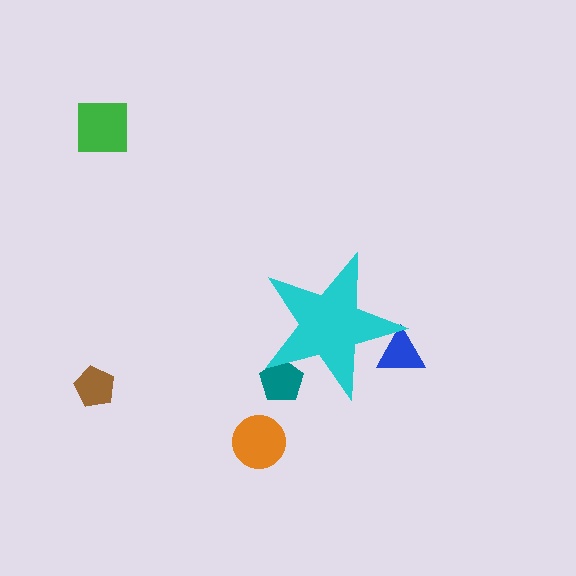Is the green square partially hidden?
No, the green square is fully visible.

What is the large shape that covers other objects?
A cyan star.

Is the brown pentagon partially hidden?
No, the brown pentagon is fully visible.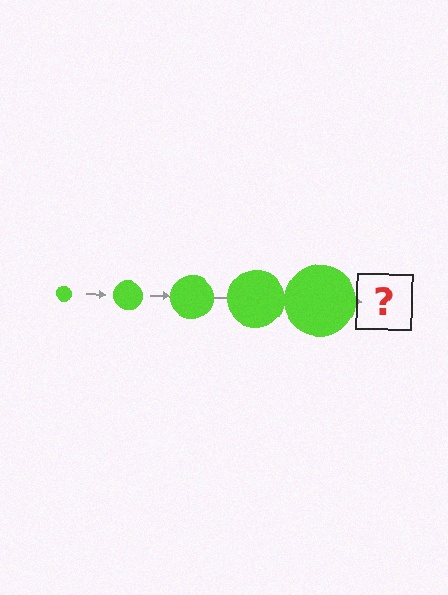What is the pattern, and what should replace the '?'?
The pattern is that the circle gets progressively larger each step. The '?' should be a lime circle, larger than the previous one.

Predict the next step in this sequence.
The next step is a lime circle, larger than the previous one.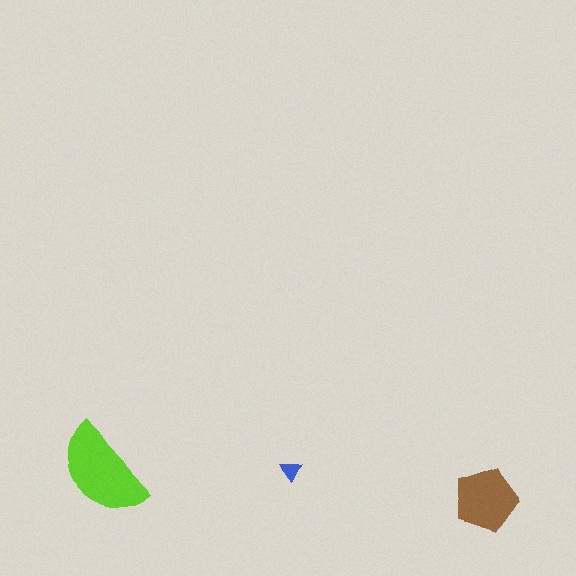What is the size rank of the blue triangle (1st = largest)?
3rd.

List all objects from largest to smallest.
The lime semicircle, the brown pentagon, the blue triangle.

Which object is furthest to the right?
The brown pentagon is rightmost.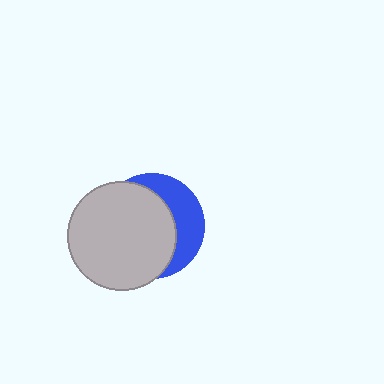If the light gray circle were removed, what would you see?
You would see the complete blue circle.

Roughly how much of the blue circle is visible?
A small part of it is visible (roughly 34%).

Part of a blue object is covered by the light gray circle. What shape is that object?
It is a circle.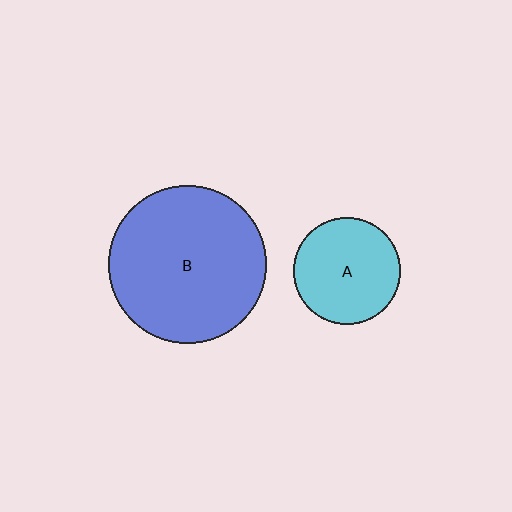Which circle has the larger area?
Circle B (blue).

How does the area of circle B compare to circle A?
Approximately 2.1 times.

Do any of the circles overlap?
No, none of the circles overlap.